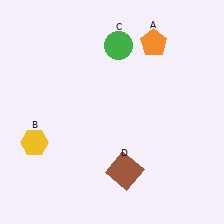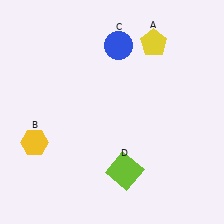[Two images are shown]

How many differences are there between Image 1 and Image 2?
There are 3 differences between the two images.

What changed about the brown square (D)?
In Image 1, D is brown. In Image 2, it changed to lime.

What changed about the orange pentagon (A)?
In Image 1, A is orange. In Image 2, it changed to yellow.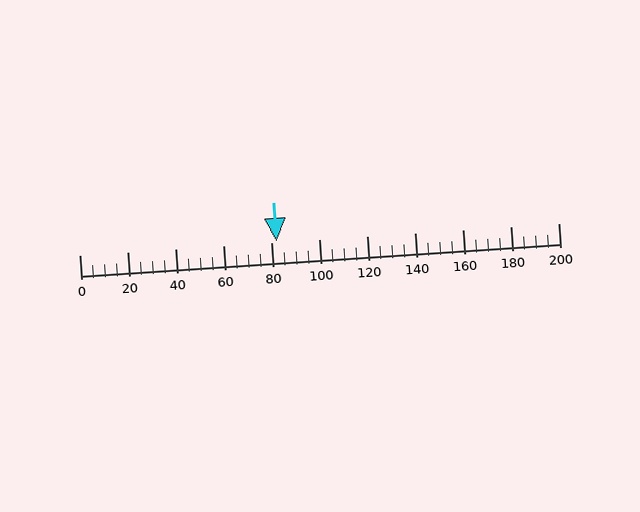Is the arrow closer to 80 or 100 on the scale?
The arrow is closer to 80.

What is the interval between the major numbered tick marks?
The major tick marks are spaced 20 units apart.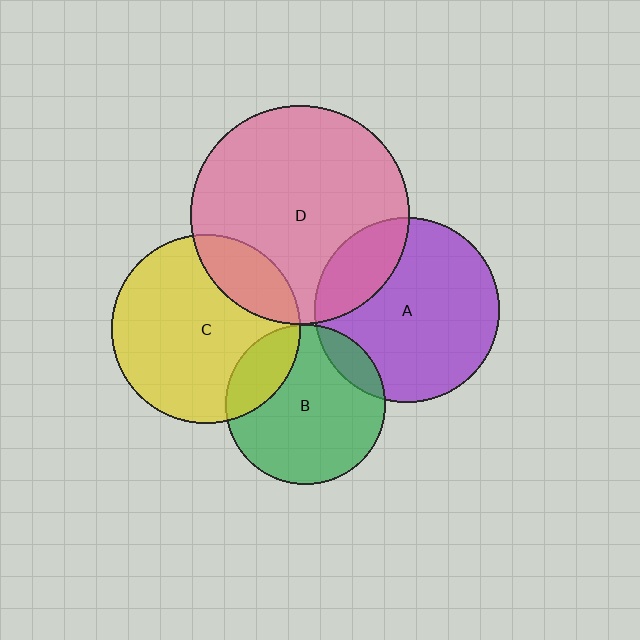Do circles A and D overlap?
Yes.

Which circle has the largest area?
Circle D (pink).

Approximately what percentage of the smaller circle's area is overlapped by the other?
Approximately 20%.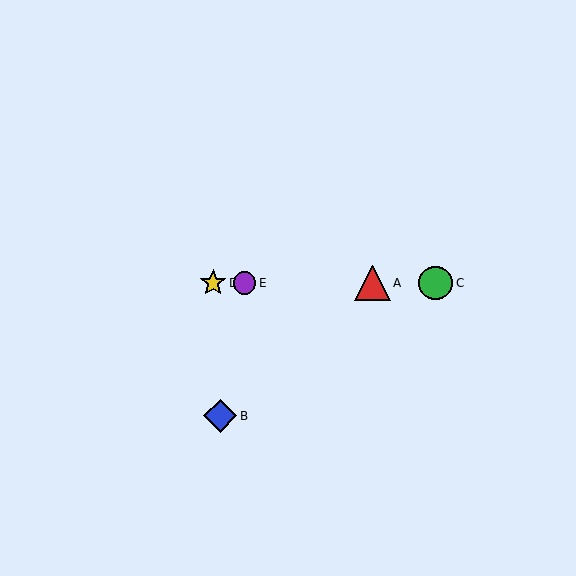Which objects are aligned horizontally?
Objects A, C, D, E are aligned horizontally.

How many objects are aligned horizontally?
4 objects (A, C, D, E) are aligned horizontally.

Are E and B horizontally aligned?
No, E is at y≈283 and B is at y≈416.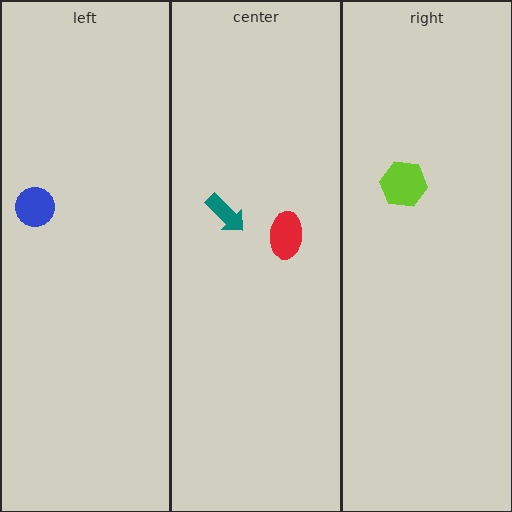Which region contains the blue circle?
The left region.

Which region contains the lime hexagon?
The right region.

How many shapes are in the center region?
2.